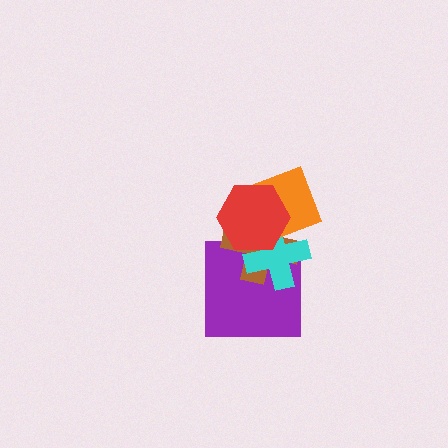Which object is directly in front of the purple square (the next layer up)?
The brown cross is directly in front of the purple square.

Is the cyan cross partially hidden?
Yes, it is partially covered by another shape.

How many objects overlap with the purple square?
3 objects overlap with the purple square.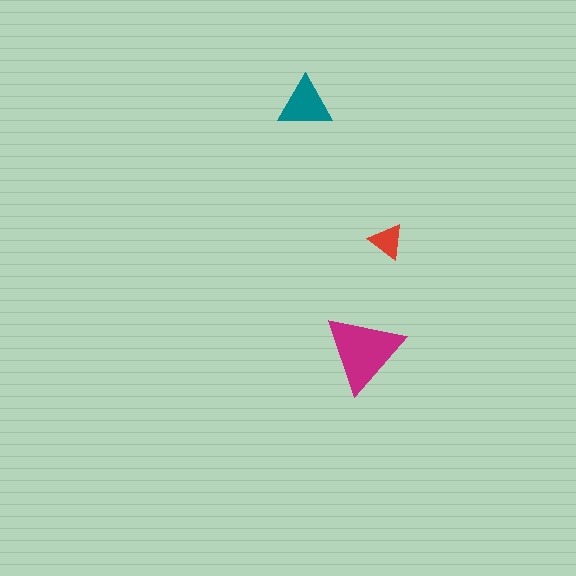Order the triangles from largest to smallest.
the magenta one, the teal one, the red one.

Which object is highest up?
The teal triangle is topmost.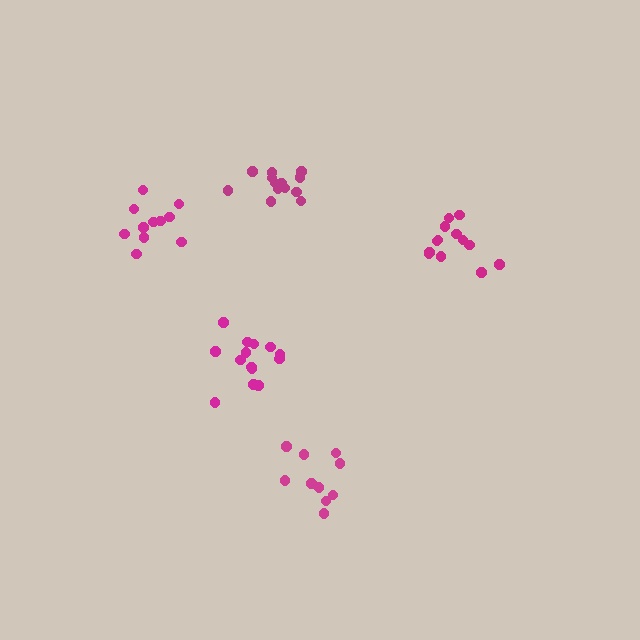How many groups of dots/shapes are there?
There are 5 groups.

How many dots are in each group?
Group 1: 14 dots, Group 2: 11 dots, Group 3: 13 dots, Group 4: 13 dots, Group 5: 10 dots (61 total).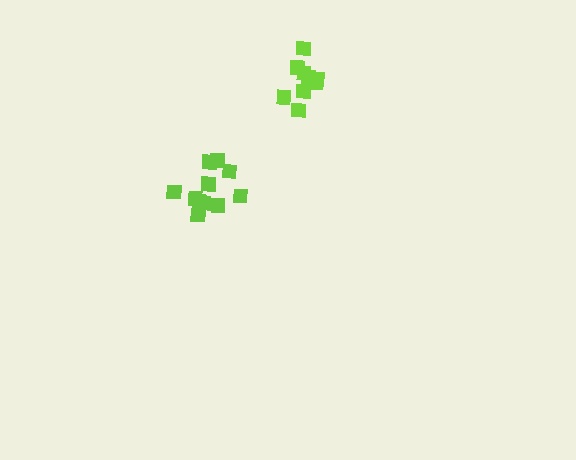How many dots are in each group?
Group 1: 11 dots, Group 2: 11 dots (22 total).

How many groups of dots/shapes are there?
There are 2 groups.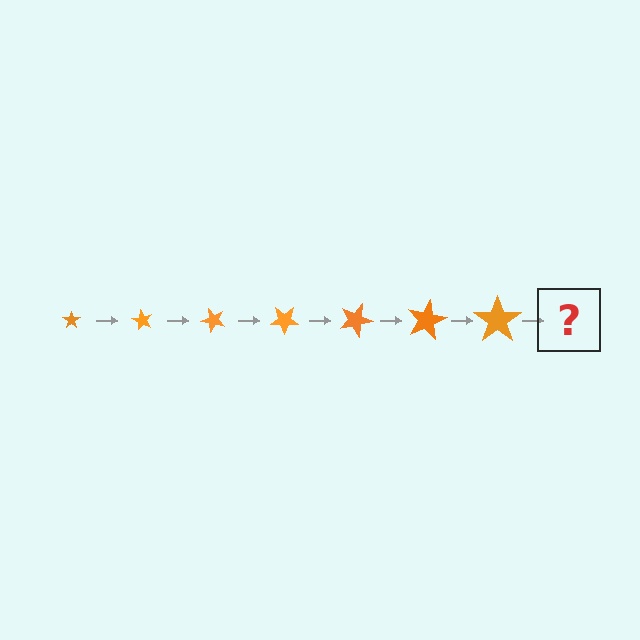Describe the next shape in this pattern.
It should be a star, larger than the previous one and rotated 420 degrees from the start.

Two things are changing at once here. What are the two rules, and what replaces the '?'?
The two rules are that the star grows larger each step and it rotates 60 degrees each step. The '?' should be a star, larger than the previous one and rotated 420 degrees from the start.